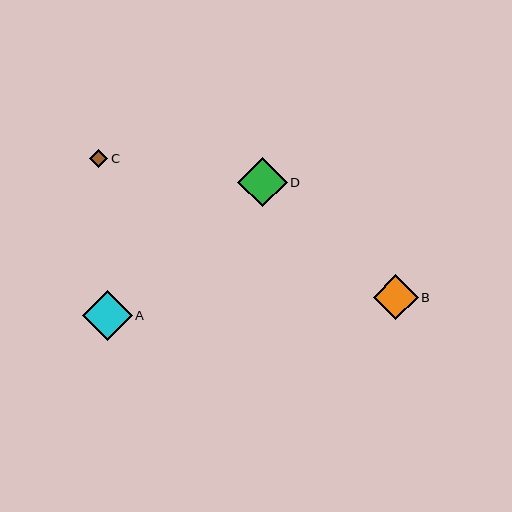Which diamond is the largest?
Diamond A is the largest with a size of approximately 50 pixels.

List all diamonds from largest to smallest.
From largest to smallest: A, D, B, C.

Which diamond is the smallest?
Diamond C is the smallest with a size of approximately 18 pixels.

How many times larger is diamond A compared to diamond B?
Diamond A is approximately 1.1 times the size of diamond B.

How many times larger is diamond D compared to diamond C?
Diamond D is approximately 2.7 times the size of diamond C.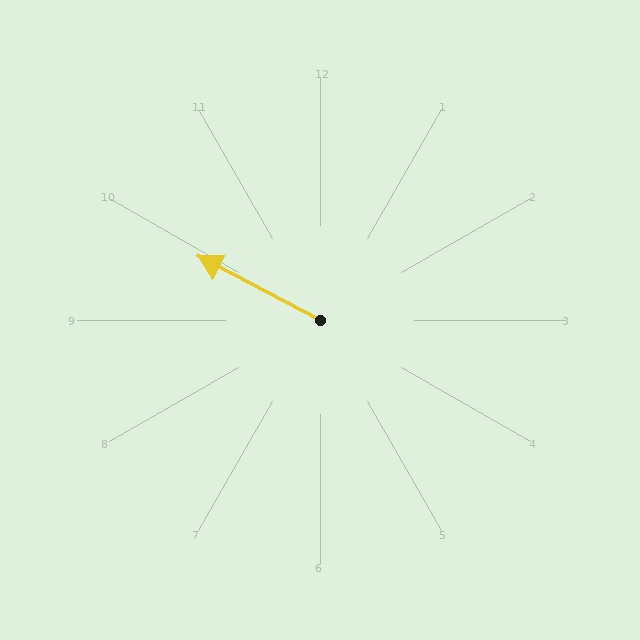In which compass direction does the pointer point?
Northwest.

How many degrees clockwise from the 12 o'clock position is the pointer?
Approximately 298 degrees.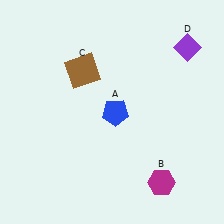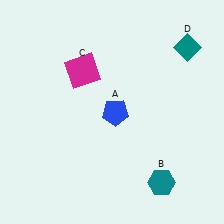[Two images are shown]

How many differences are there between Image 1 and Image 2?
There are 3 differences between the two images.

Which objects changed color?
B changed from magenta to teal. C changed from brown to magenta. D changed from purple to teal.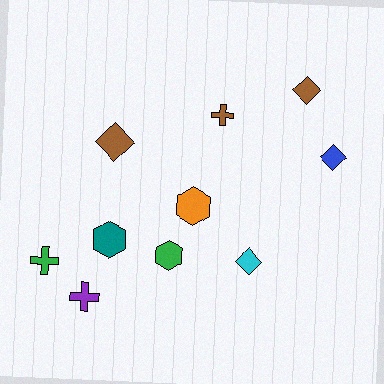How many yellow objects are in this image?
There are no yellow objects.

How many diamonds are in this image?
There are 4 diamonds.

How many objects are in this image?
There are 10 objects.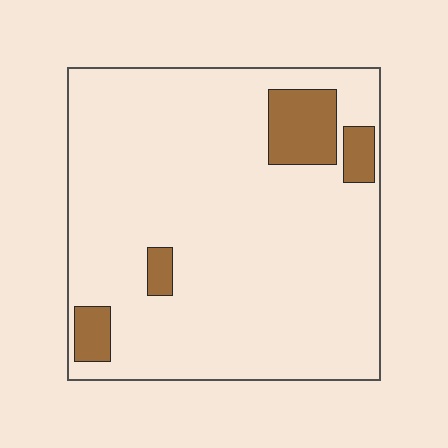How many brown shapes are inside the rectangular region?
4.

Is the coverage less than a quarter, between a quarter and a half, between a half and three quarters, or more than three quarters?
Less than a quarter.